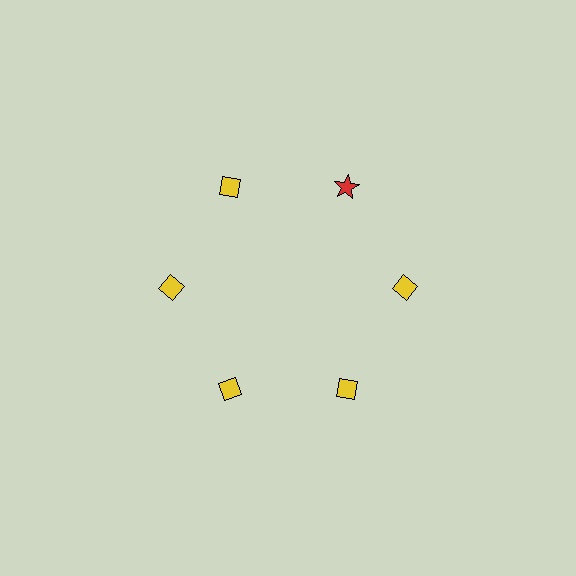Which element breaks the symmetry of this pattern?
The red star at roughly the 1 o'clock position breaks the symmetry. All other shapes are yellow diamonds.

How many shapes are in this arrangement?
There are 6 shapes arranged in a ring pattern.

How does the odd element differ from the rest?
It differs in both color (red instead of yellow) and shape (star instead of diamond).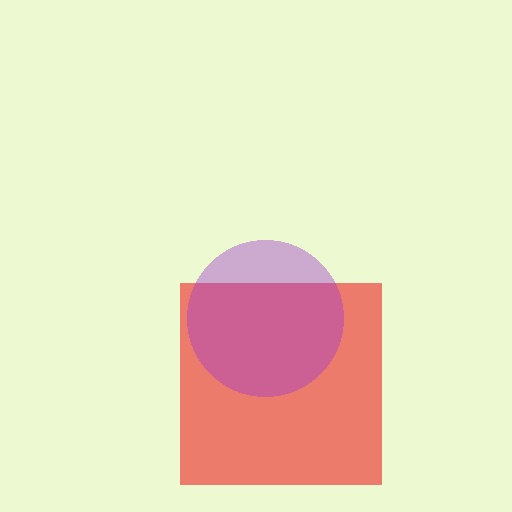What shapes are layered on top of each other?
The layered shapes are: a red square, a purple circle.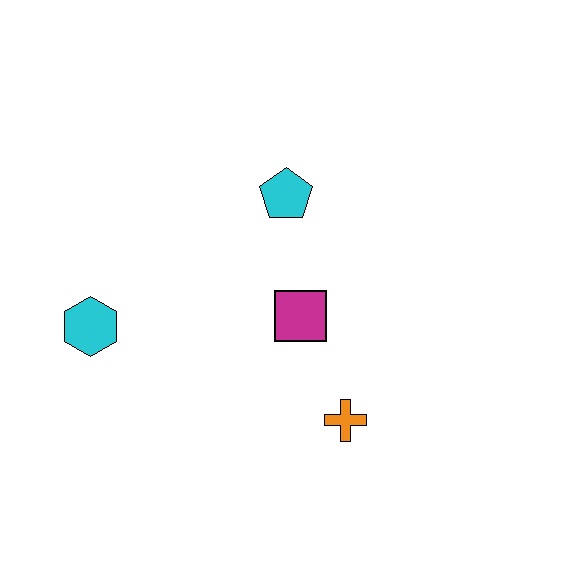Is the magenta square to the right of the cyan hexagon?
Yes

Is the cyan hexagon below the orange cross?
No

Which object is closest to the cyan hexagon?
The magenta square is closest to the cyan hexagon.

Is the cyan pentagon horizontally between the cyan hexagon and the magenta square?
Yes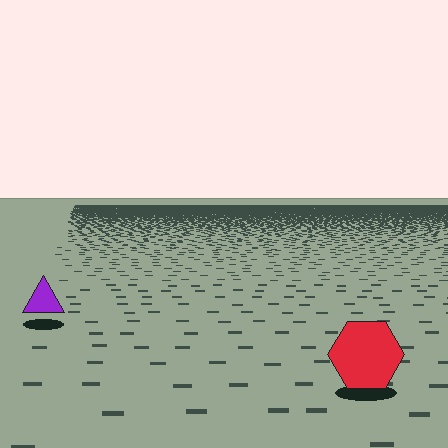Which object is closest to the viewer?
The red hexagon is closest. The texture marks near it are larger and more spread out.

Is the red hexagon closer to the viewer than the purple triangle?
Yes. The red hexagon is closer — you can tell from the texture gradient: the ground texture is coarser near it.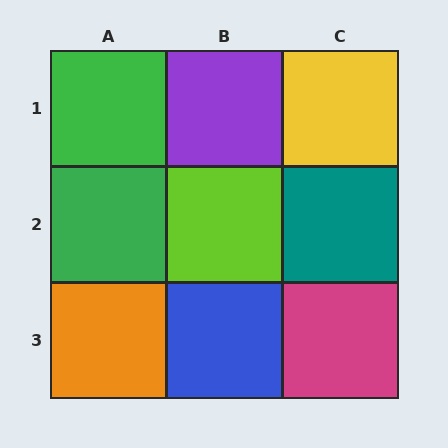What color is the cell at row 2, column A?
Green.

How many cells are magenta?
1 cell is magenta.